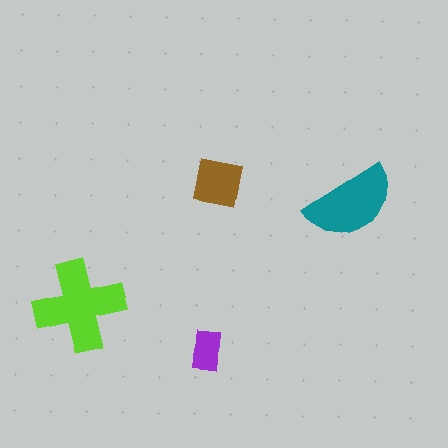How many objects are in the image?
There are 4 objects in the image.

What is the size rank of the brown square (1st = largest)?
3rd.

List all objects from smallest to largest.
The purple rectangle, the brown square, the teal semicircle, the lime cross.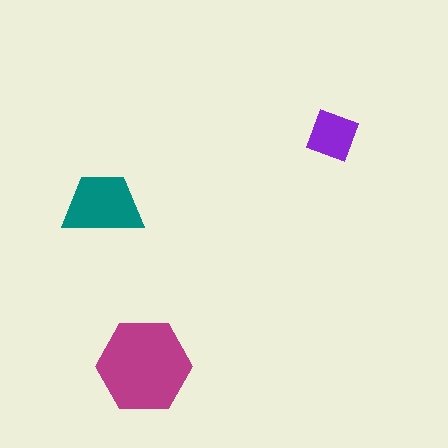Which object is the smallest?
The purple diamond.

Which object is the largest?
The magenta hexagon.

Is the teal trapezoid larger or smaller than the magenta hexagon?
Smaller.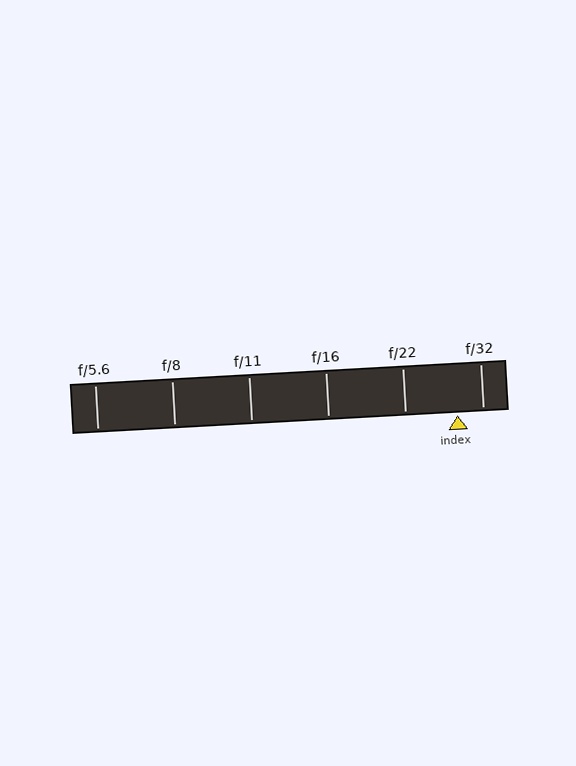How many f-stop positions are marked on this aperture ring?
There are 6 f-stop positions marked.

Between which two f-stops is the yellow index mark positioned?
The index mark is between f/22 and f/32.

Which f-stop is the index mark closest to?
The index mark is closest to f/32.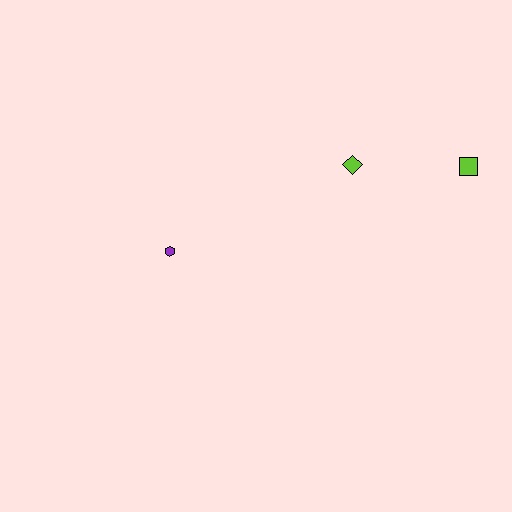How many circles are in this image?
There are no circles.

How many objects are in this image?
There are 3 objects.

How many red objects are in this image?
There are no red objects.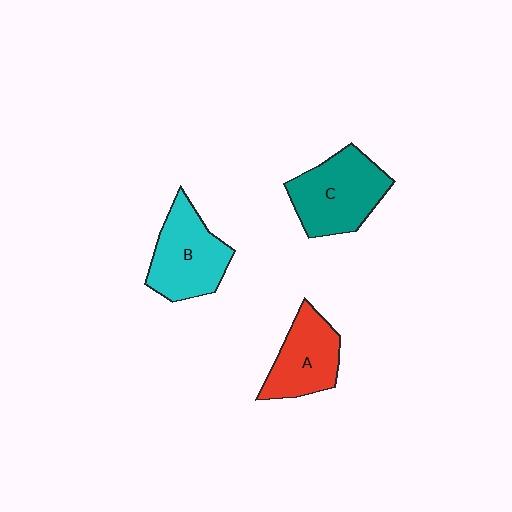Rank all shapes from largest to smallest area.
From largest to smallest: C (teal), B (cyan), A (red).